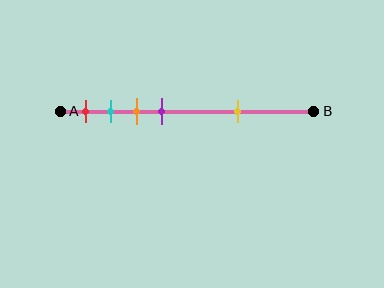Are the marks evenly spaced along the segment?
No, the marks are not evenly spaced.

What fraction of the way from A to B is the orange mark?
The orange mark is approximately 30% (0.3) of the way from A to B.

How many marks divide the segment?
There are 5 marks dividing the segment.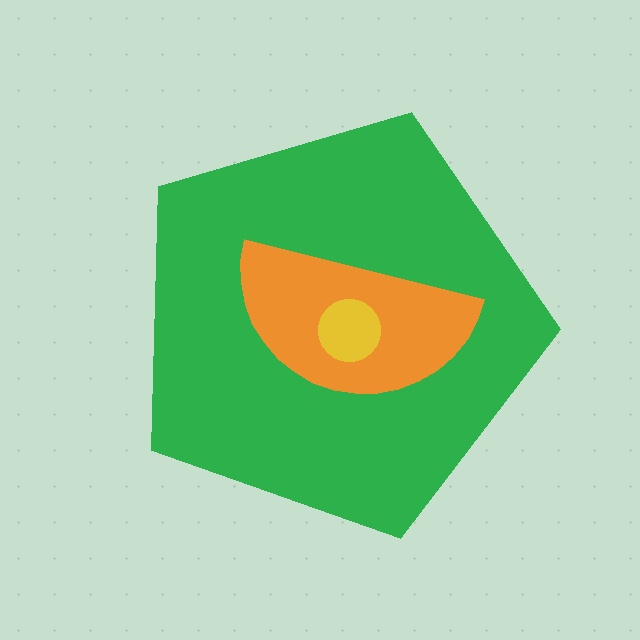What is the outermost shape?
The green pentagon.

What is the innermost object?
The yellow circle.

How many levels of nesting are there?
3.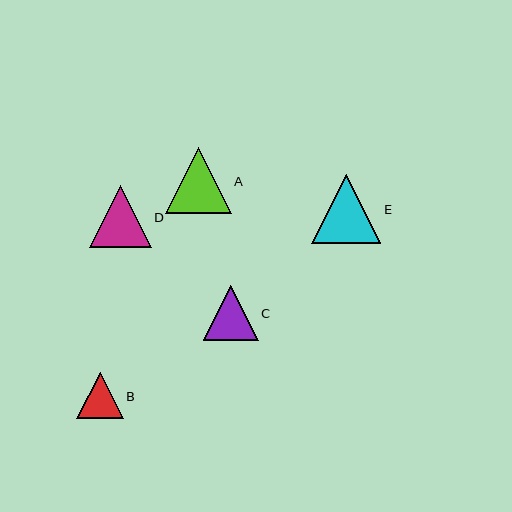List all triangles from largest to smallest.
From largest to smallest: E, A, D, C, B.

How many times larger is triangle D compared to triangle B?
Triangle D is approximately 1.3 times the size of triangle B.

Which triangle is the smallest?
Triangle B is the smallest with a size of approximately 47 pixels.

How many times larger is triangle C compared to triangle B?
Triangle C is approximately 1.2 times the size of triangle B.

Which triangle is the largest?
Triangle E is the largest with a size of approximately 69 pixels.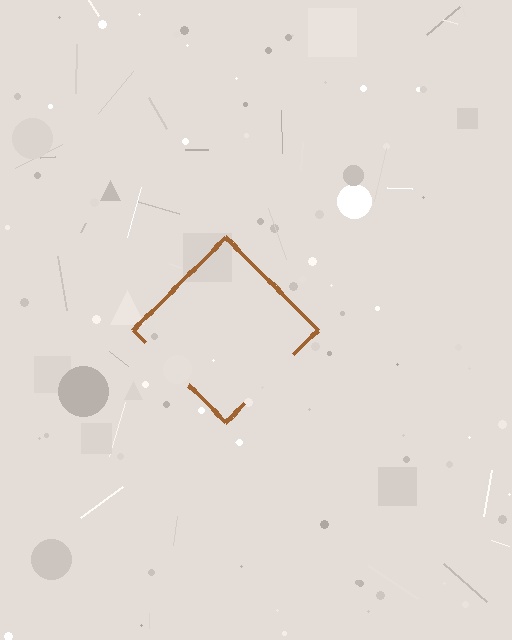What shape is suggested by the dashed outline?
The dashed outline suggests a diamond.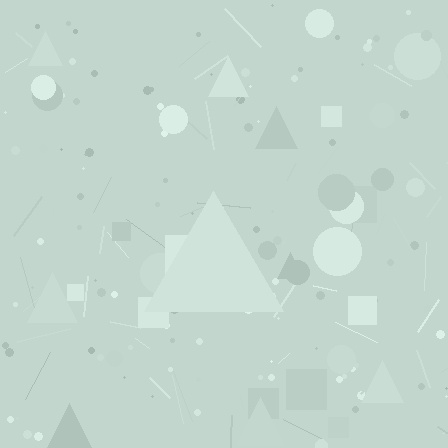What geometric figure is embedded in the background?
A triangle is embedded in the background.